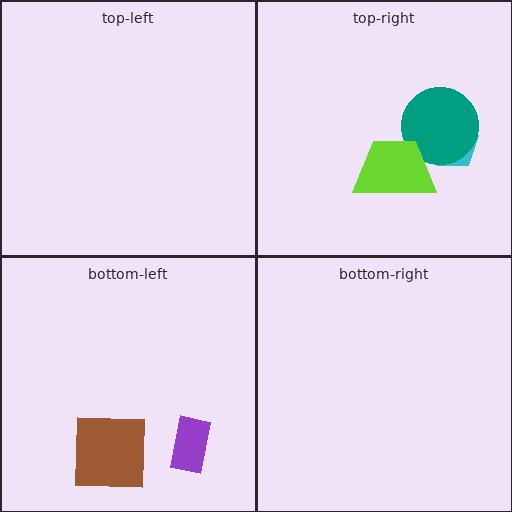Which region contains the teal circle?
The top-right region.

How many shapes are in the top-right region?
3.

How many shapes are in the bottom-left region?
2.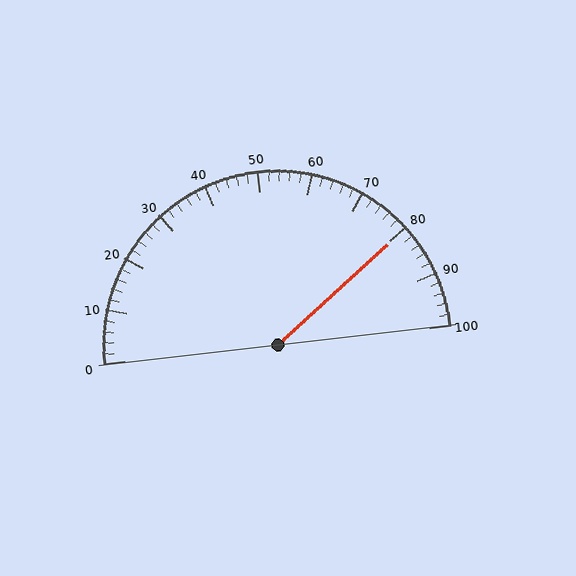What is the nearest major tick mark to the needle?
The nearest major tick mark is 80.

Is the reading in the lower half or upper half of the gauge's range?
The reading is in the upper half of the range (0 to 100).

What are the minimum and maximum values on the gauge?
The gauge ranges from 0 to 100.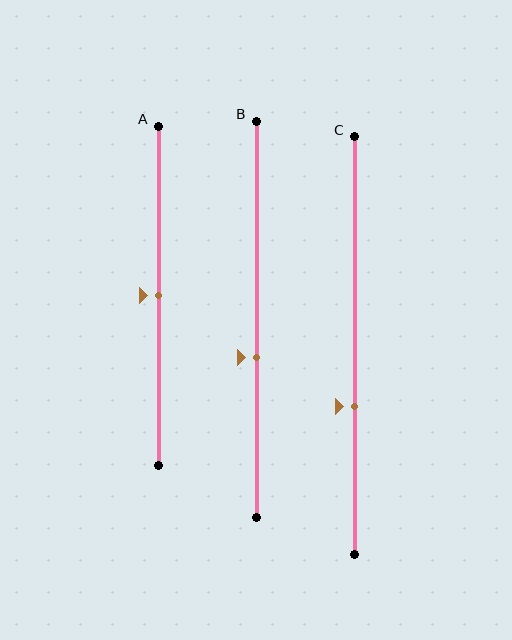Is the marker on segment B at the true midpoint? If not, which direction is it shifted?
No, the marker on segment B is shifted downward by about 10% of the segment length.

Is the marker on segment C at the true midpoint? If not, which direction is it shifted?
No, the marker on segment C is shifted downward by about 15% of the segment length.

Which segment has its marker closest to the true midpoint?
Segment A has its marker closest to the true midpoint.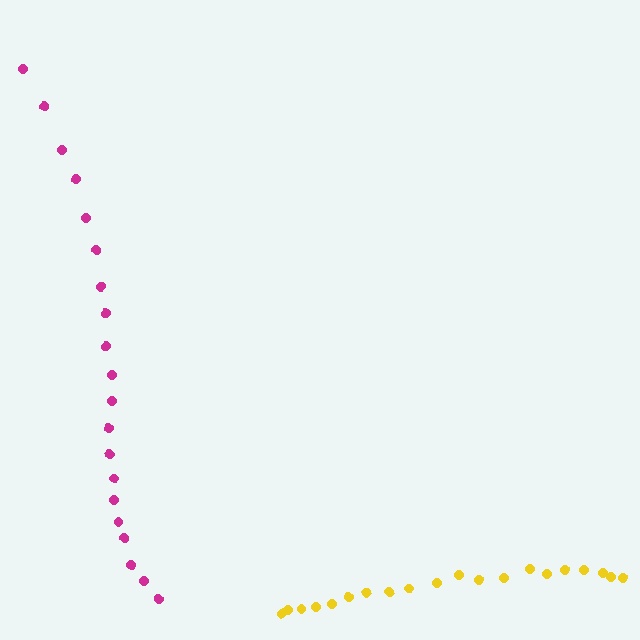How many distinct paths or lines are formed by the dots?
There are 2 distinct paths.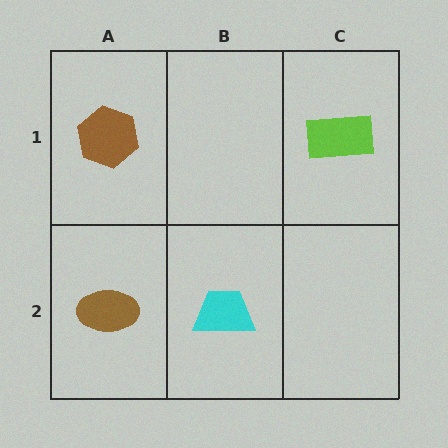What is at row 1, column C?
A lime rectangle.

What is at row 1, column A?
A brown hexagon.